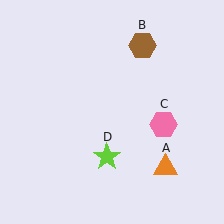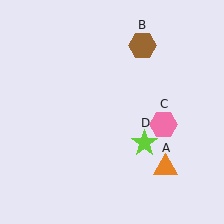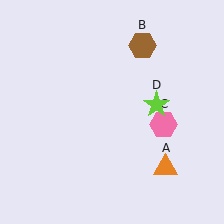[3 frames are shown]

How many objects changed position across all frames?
1 object changed position: lime star (object D).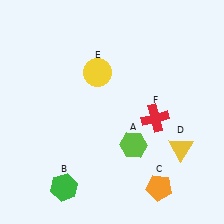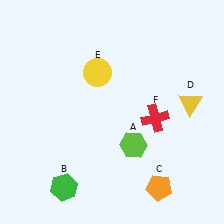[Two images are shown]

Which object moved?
The yellow triangle (D) moved up.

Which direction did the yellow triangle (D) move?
The yellow triangle (D) moved up.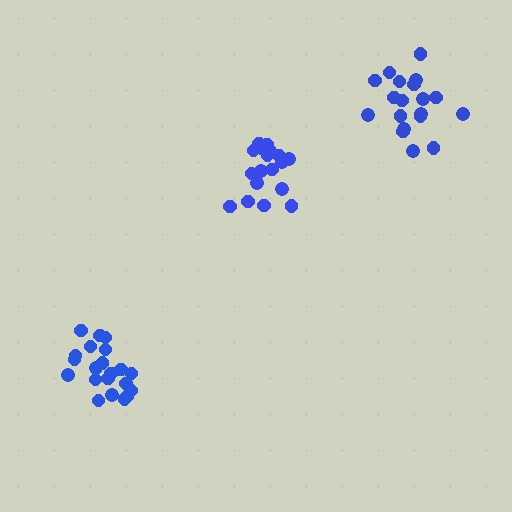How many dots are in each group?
Group 1: 18 dots, Group 2: 21 dots, Group 3: 19 dots (58 total).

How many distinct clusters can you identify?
There are 3 distinct clusters.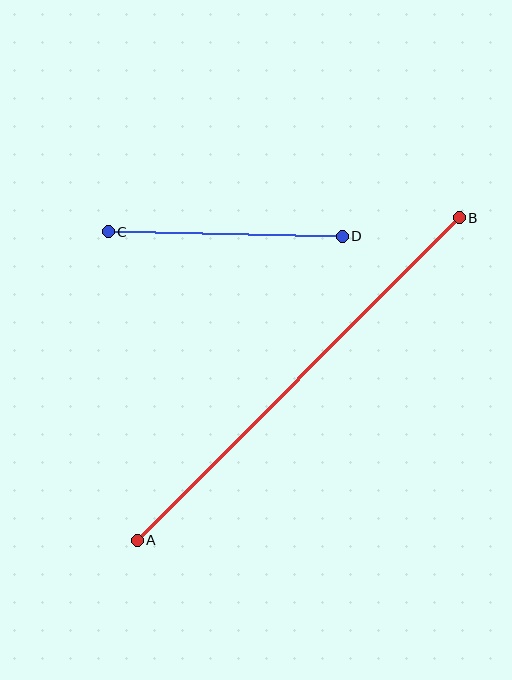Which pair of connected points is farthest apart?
Points A and B are farthest apart.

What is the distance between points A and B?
The distance is approximately 456 pixels.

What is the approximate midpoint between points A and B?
The midpoint is at approximately (298, 379) pixels.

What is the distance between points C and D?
The distance is approximately 234 pixels.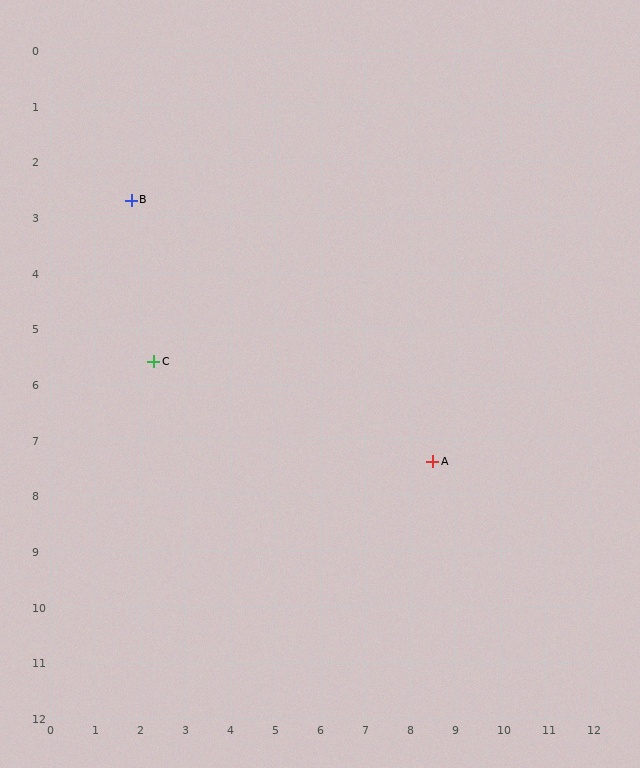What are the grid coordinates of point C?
Point C is at approximately (2.3, 5.6).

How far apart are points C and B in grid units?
Points C and B are about 2.9 grid units apart.